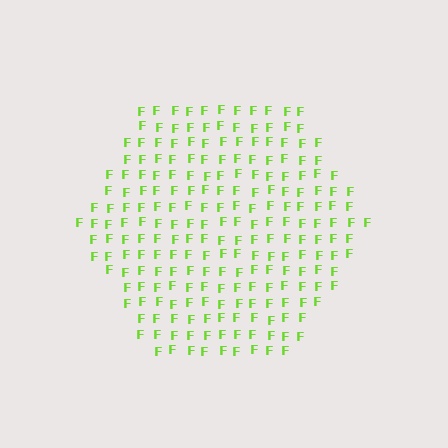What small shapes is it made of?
It is made of small letter F's.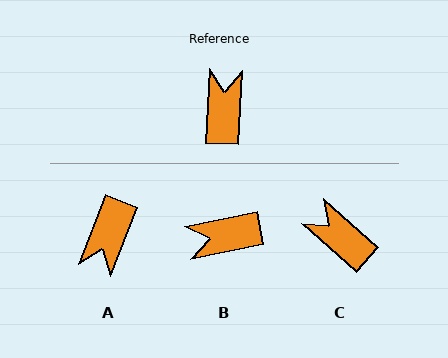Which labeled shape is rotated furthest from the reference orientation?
A, about 162 degrees away.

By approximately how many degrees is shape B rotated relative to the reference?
Approximately 105 degrees counter-clockwise.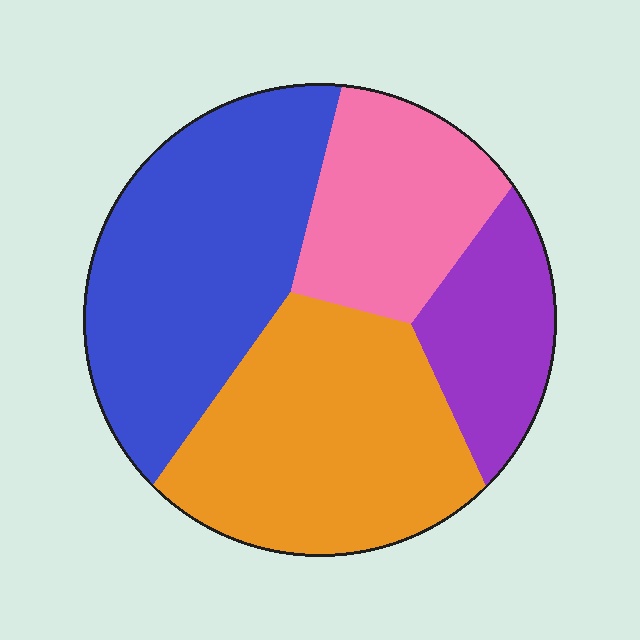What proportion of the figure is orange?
Orange covers about 35% of the figure.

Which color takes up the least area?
Purple, at roughly 15%.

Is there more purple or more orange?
Orange.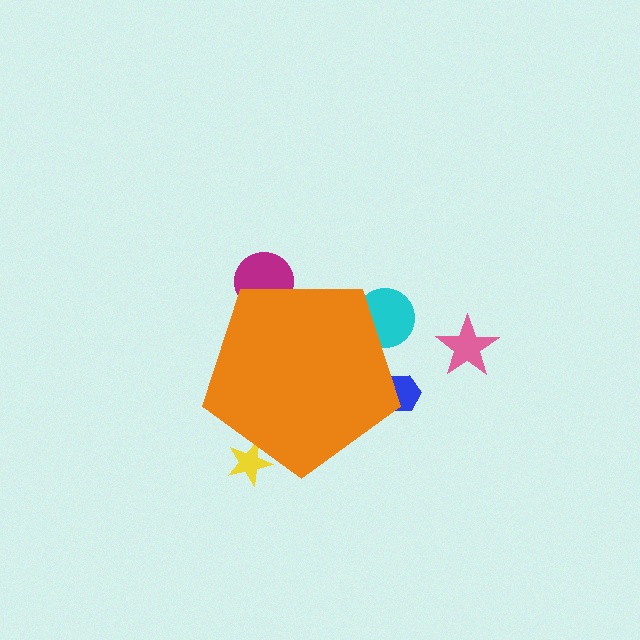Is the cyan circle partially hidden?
Yes, the cyan circle is partially hidden behind the orange pentagon.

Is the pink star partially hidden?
No, the pink star is fully visible.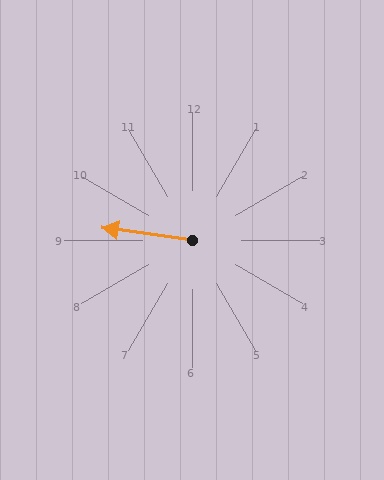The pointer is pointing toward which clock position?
Roughly 9 o'clock.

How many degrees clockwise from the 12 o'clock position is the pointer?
Approximately 278 degrees.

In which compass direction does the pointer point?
West.